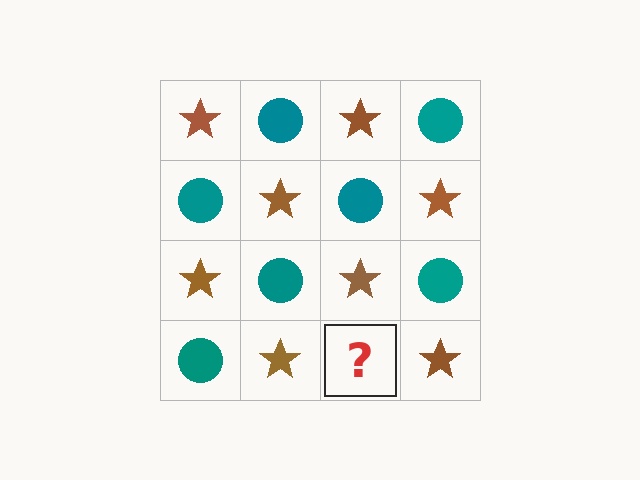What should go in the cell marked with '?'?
The missing cell should contain a teal circle.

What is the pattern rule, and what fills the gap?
The rule is that it alternates brown star and teal circle in a checkerboard pattern. The gap should be filled with a teal circle.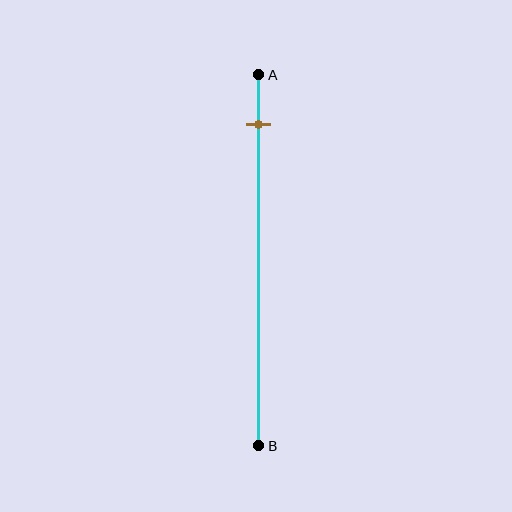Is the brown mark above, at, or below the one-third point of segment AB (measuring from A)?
The brown mark is above the one-third point of segment AB.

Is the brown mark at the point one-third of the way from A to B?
No, the mark is at about 15% from A, not at the 33% one-third point.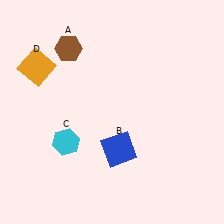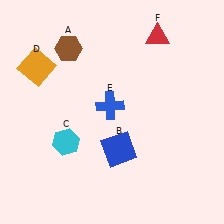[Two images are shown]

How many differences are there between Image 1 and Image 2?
There are 2 differences between the two images.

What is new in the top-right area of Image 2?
A red triangle (F) was added in the top-right area of Image 2.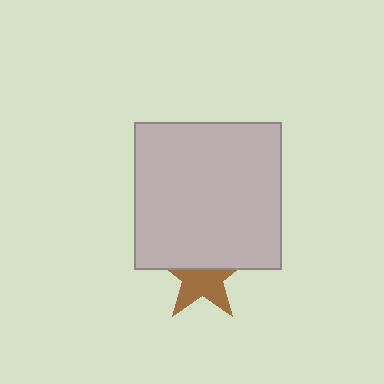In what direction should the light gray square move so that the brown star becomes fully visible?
The light gray square should move up. That is the shortest direction to clear the overlap and leave the brown star fully visible.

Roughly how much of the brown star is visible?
About half of it is visible (roughly 56%).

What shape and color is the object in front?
The object in front is a light gray square.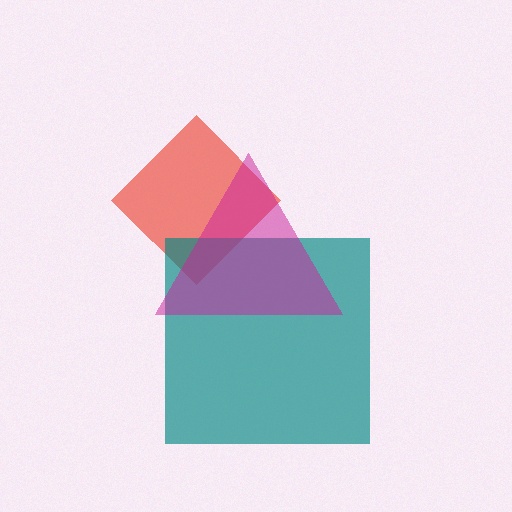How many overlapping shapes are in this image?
There are 3 overlapping shapes in the image.